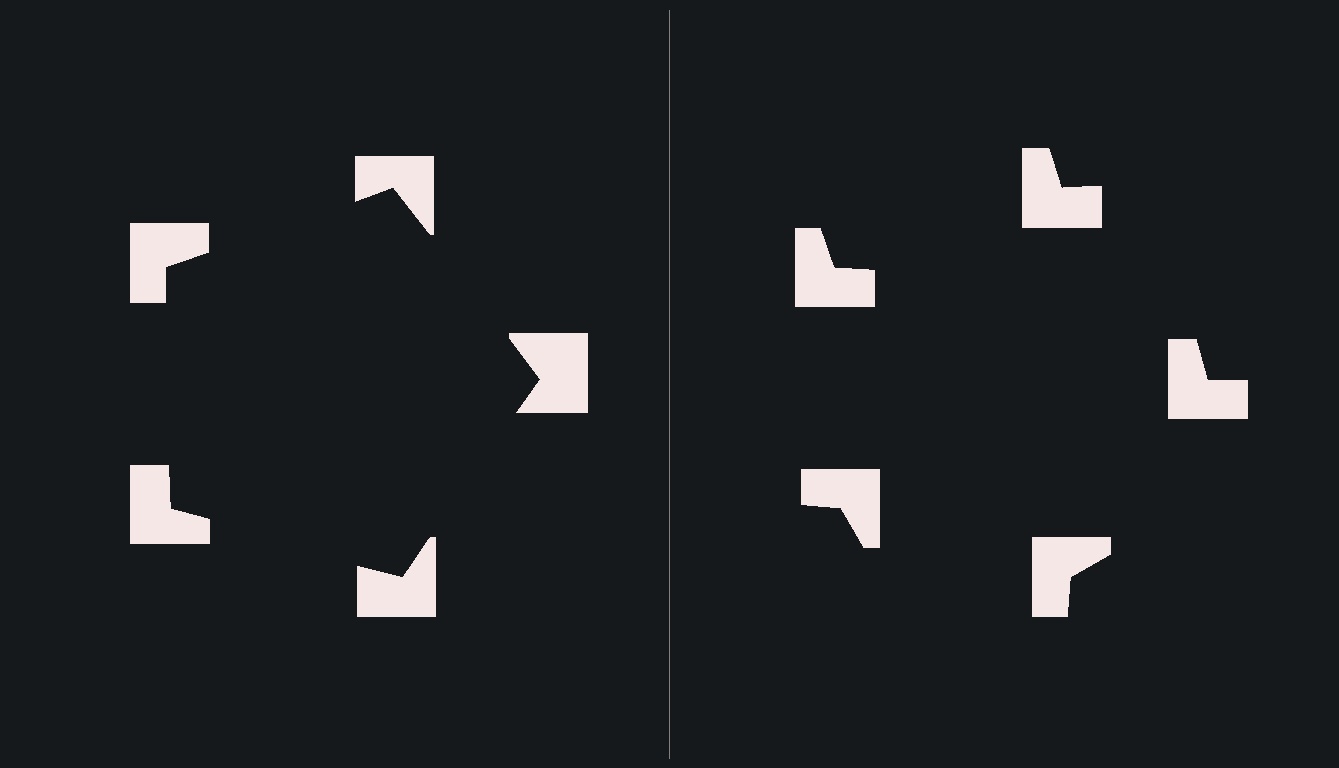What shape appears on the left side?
An illusory pentagon.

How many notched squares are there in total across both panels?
10 — 5 on each side.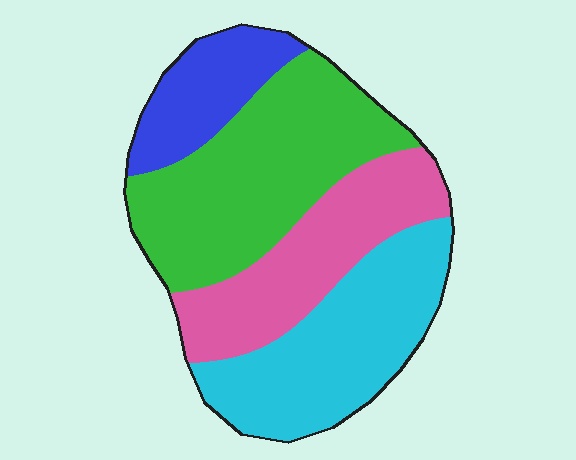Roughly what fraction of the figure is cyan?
Cyan takes up about one quarter (1/4) of the figure.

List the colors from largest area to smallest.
From largest to smallest: green, cyan, pink, blue.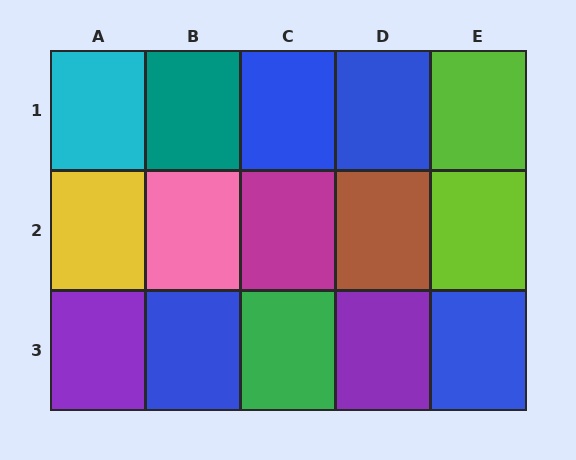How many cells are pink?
1 cell is pink.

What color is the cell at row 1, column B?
Teal.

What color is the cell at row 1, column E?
Lime.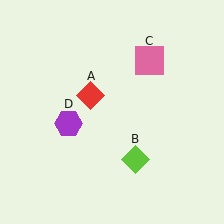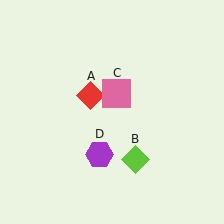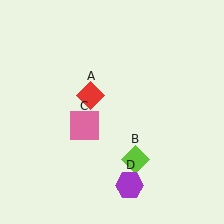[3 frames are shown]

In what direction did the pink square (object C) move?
The pink square (object C) moved down and to the left.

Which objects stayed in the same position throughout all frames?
Red diamond (object A) and lime diamond (object B) remained stationary.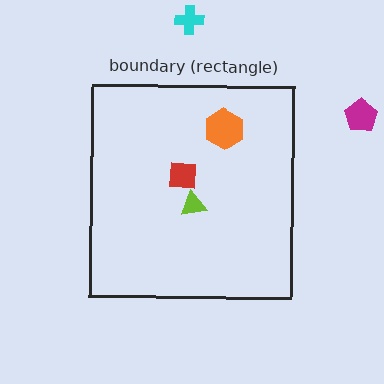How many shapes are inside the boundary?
3 inside, 2 outside.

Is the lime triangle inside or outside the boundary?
Inside.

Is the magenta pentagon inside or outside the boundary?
Outside.